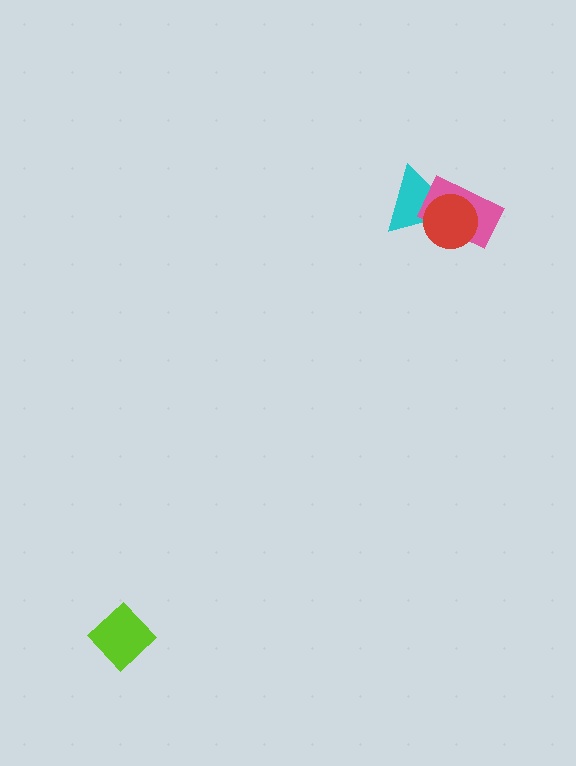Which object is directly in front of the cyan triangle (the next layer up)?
The pink rectangle is directly in front of the cyan triangle.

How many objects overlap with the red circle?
2 objects overlap with the red circle.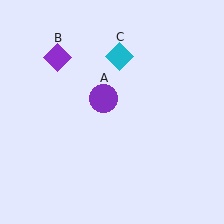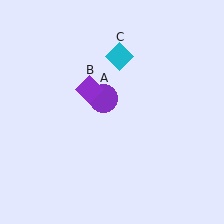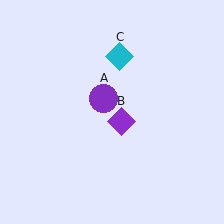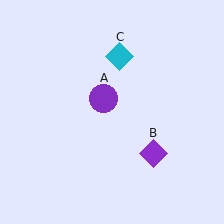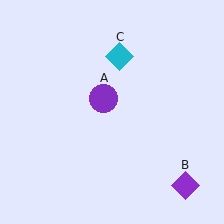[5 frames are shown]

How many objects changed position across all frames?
1 object changed position: purple diamond (object B).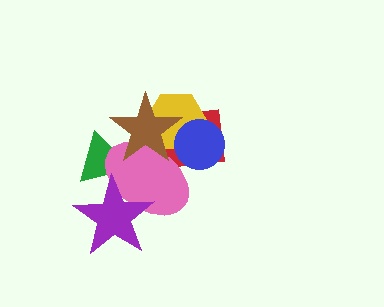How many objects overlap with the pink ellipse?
6 objects overlap with the pink ellipse.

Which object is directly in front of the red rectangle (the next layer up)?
The yellow hexagon is directly in front of the red rectangle.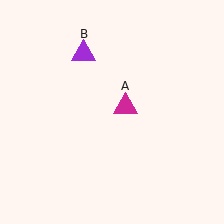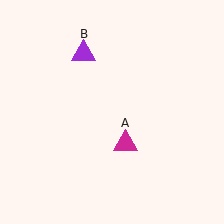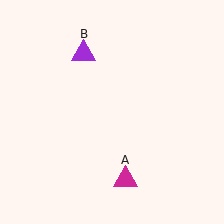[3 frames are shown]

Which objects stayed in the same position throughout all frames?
Purple triangle (object B) remained stationary.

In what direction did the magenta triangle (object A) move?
The magenta triangle (object A) moved down.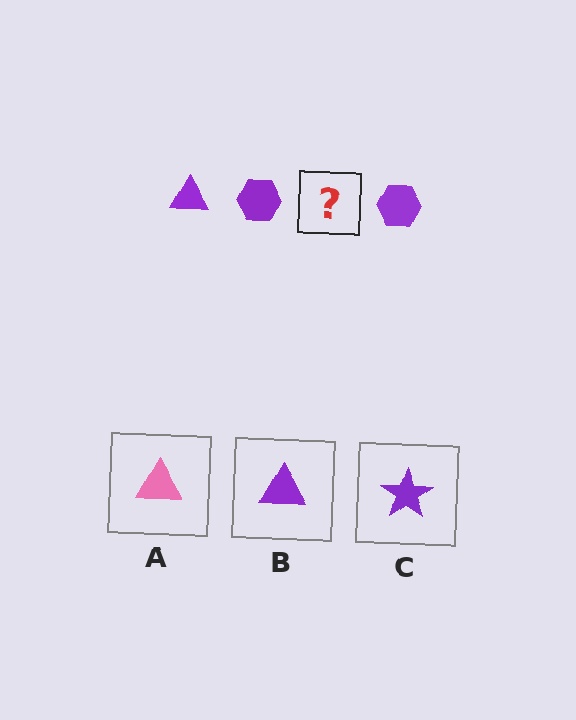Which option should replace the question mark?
Option B.